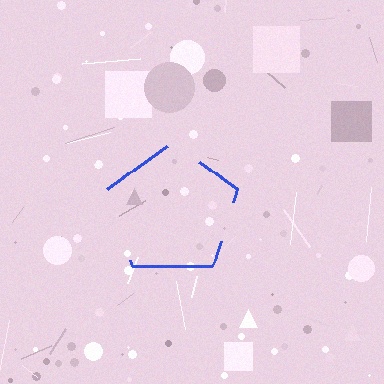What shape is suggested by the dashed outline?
The dashed outline suggests a pentagon.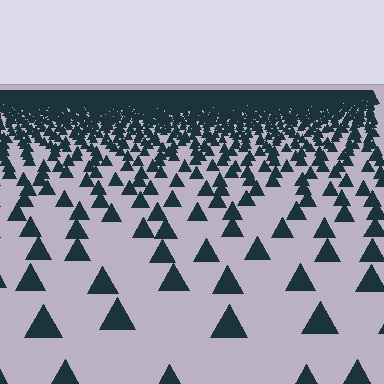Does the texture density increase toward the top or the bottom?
Density increases toward the top.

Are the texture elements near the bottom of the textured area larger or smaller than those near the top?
Larger. Near the bottom, elements are closer to the viewer and appear at a bigger on-screen size.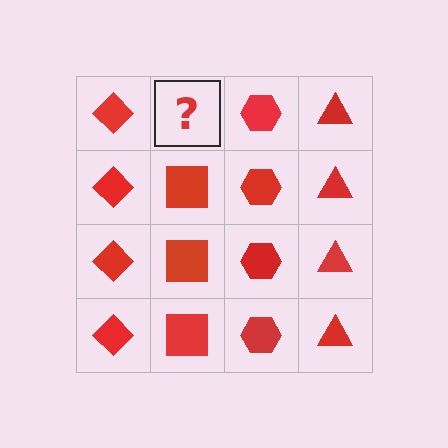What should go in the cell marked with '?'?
The missing cell should contain a red square.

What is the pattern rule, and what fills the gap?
The rule is that each column has a consistent shape. The gap should be filled with a red square.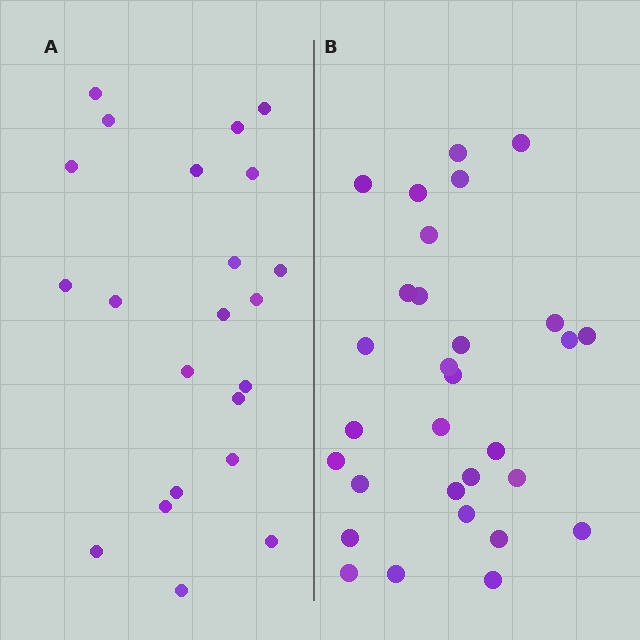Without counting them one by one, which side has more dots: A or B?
Region B (the right region) has more dots.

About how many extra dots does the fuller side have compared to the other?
Region B has roughly 8 or so more dots than region A.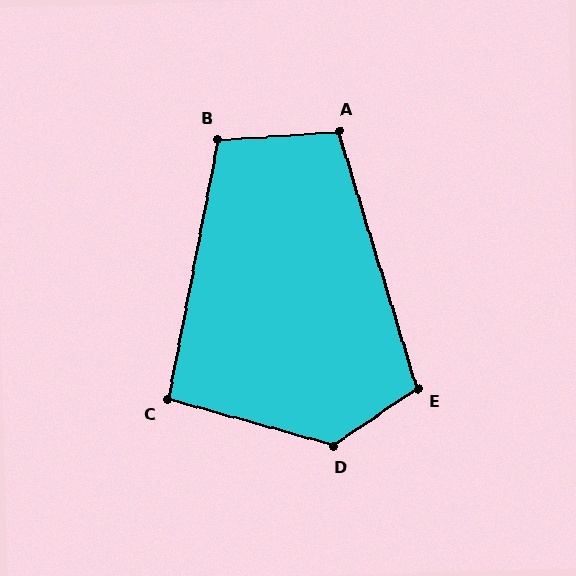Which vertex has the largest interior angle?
D, at approximately 130 degrees.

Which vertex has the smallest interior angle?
C, at approximately 95 degrees.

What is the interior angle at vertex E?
Approximately 107 degrees (obtuse).